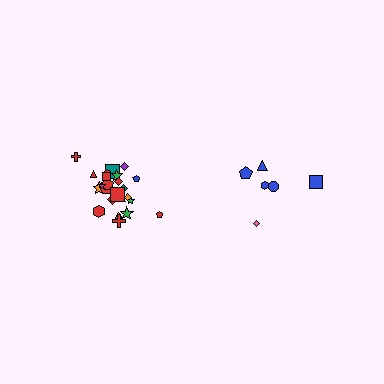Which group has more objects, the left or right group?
The left group.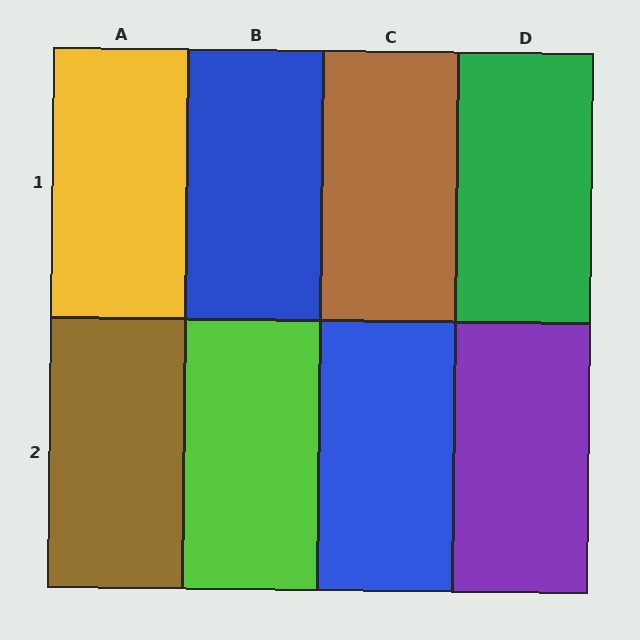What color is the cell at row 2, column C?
Blue.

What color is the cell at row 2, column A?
Brown.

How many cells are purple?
1 cell is purple.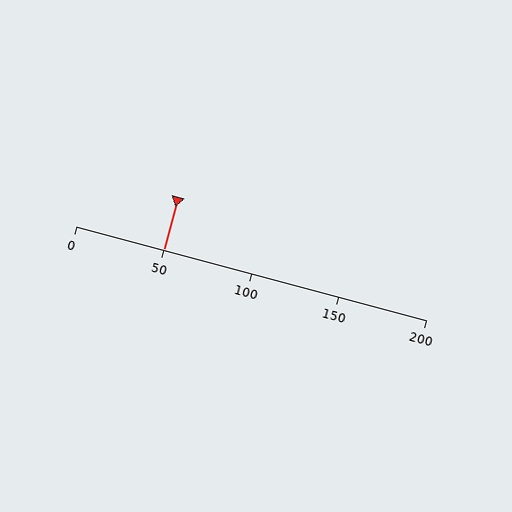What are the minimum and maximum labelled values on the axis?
The axis runs from 0 to 200.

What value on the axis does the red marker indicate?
The marker indicates approximately 50.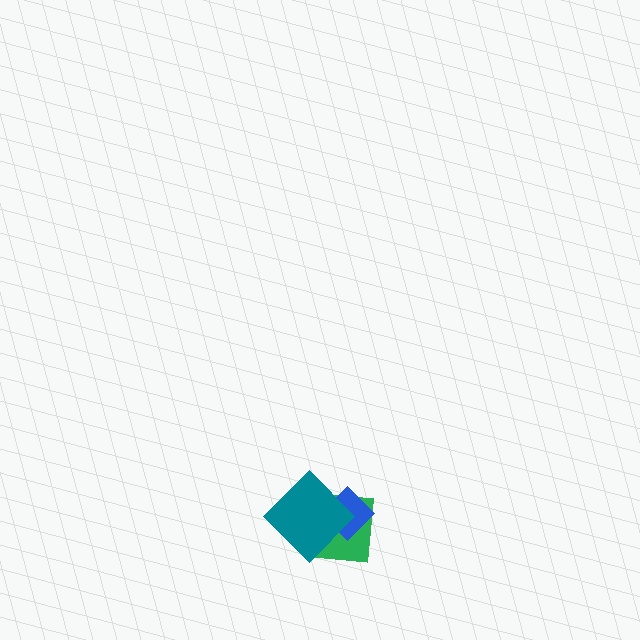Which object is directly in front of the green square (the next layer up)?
The blue diamond is directly in front of the green square.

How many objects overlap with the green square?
2 objects overlap with the green square.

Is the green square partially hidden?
Yes, it is partially covered by another shape.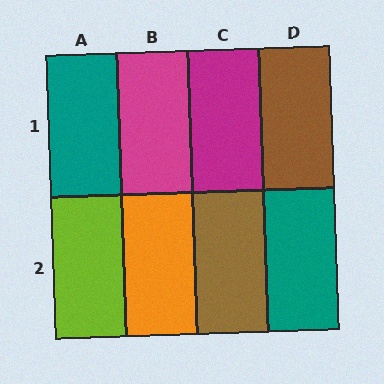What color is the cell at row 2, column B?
Orange.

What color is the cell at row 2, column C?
Brown.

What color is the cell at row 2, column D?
Teal.